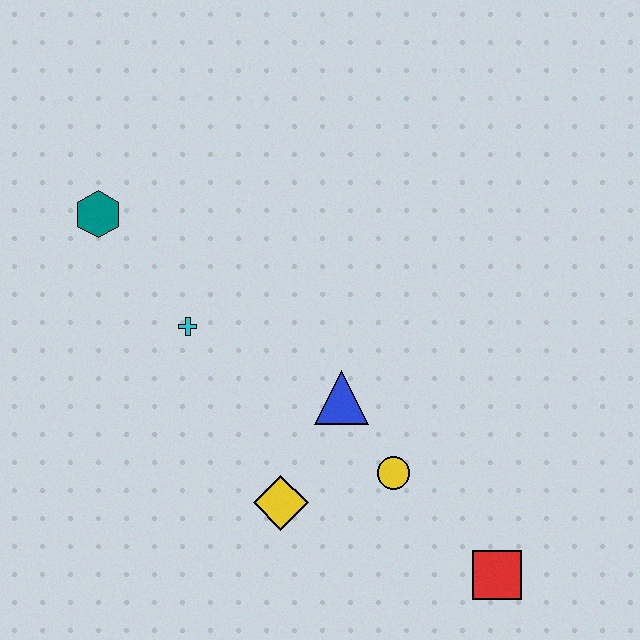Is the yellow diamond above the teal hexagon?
No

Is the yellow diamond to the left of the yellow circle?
Yes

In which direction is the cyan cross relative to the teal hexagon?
The cyan cross is below the teal hexagon.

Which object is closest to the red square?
The yellow circle is closest to the red square.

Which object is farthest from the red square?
The teal hexagon is farthest from the red square.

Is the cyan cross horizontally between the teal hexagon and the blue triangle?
Yes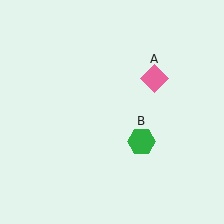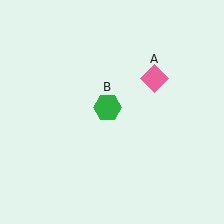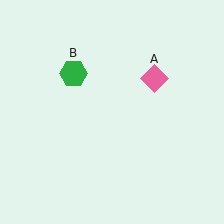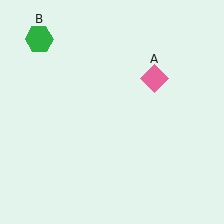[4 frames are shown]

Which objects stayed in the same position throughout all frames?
Pink diamond (object A) remained stationary.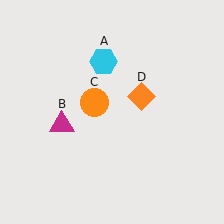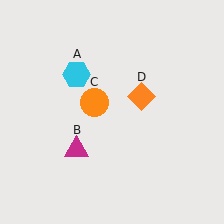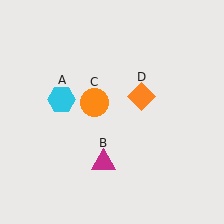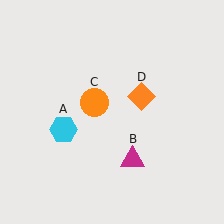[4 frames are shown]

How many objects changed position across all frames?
2 objects changed position: cyan hexagon (object A), magenta triangle (object B).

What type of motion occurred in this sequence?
The cyan hexagon (object A), magenta triangle (object B) rotated counterclockwise around the center of the scene.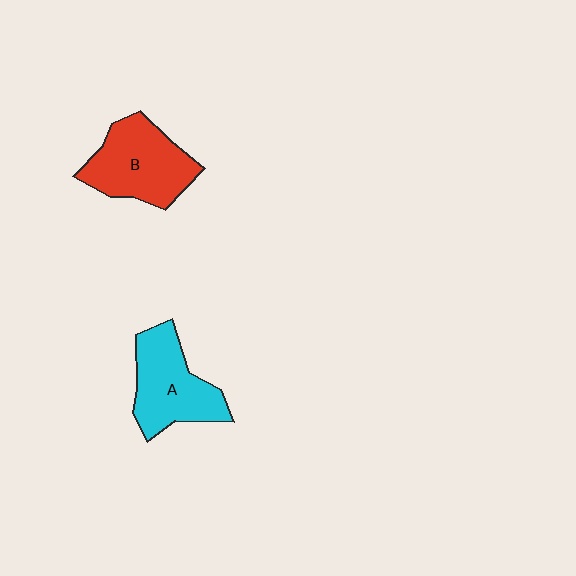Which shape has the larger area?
Shape B (red).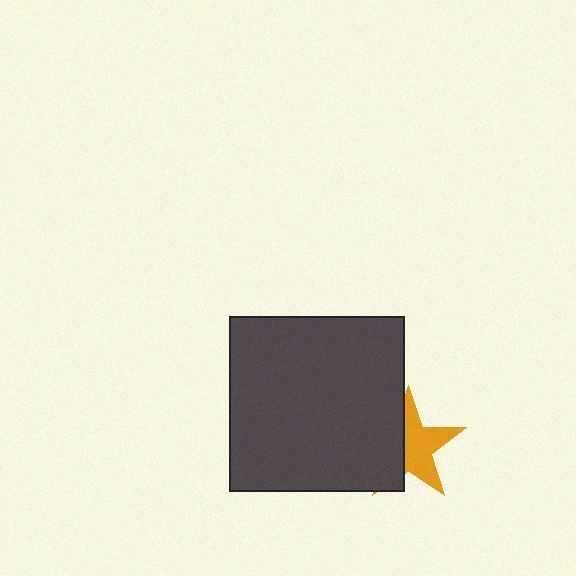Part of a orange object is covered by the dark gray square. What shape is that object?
It is a star.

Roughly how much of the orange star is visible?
About half of it is visible (roughly 56%).